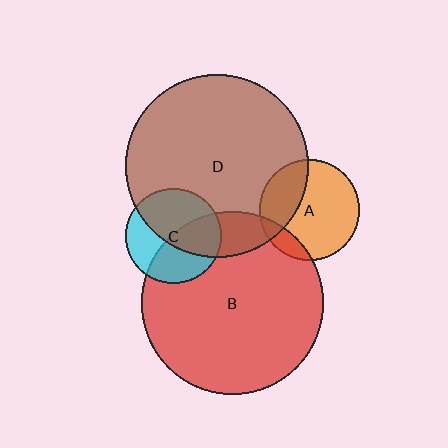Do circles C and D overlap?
Yes.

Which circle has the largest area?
Circle D (brown).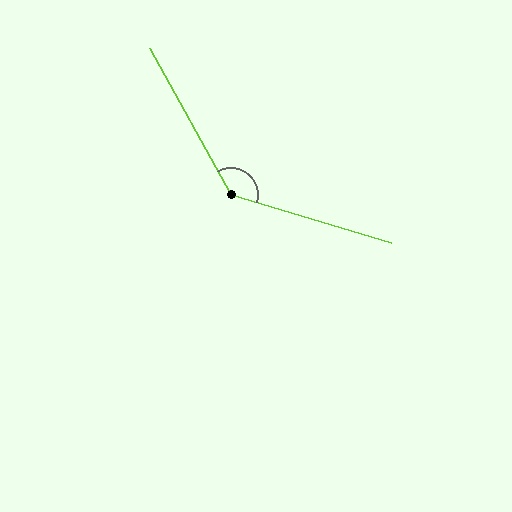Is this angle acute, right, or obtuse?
It is obtuse.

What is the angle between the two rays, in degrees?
Approximately 136 degrees.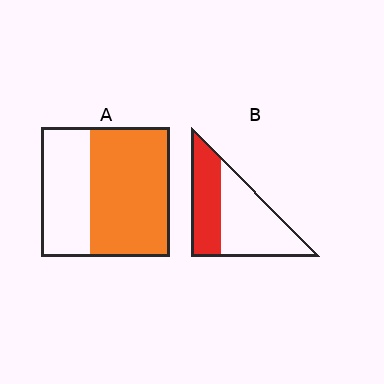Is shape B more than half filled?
No.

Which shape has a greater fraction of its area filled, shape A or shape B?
Shape A.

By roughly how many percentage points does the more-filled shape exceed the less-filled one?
By roughly 20 percentage points (A over B).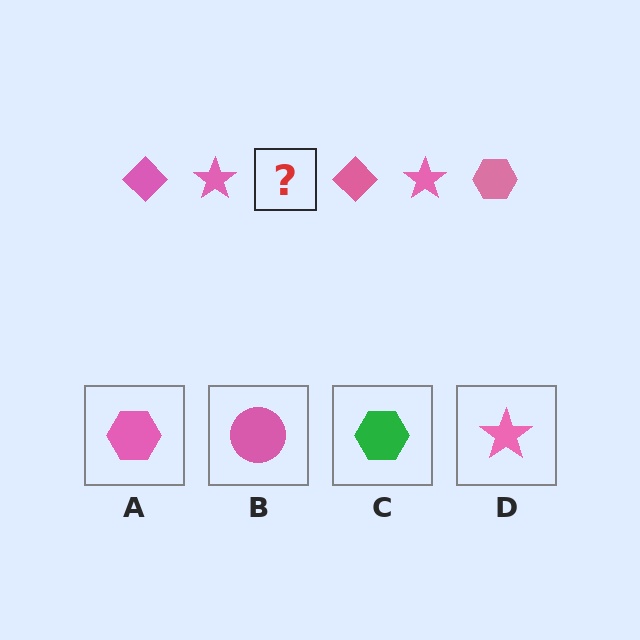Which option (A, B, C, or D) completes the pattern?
A.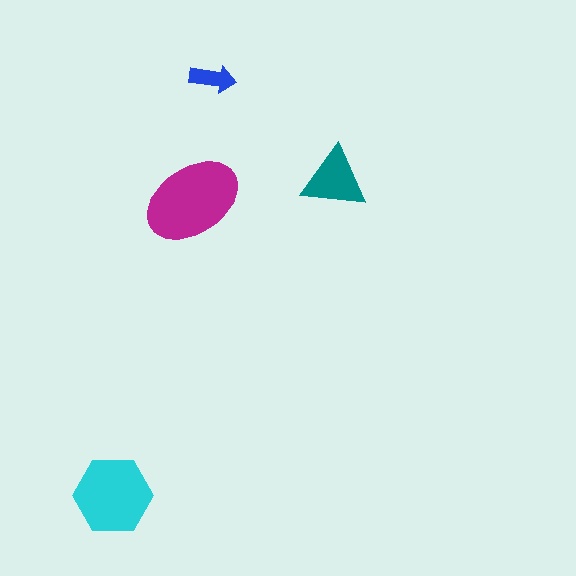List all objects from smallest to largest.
The blue arrow, the teal triangle, the cyan hexagon, the magenta ellipse.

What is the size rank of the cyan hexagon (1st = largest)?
2nd.